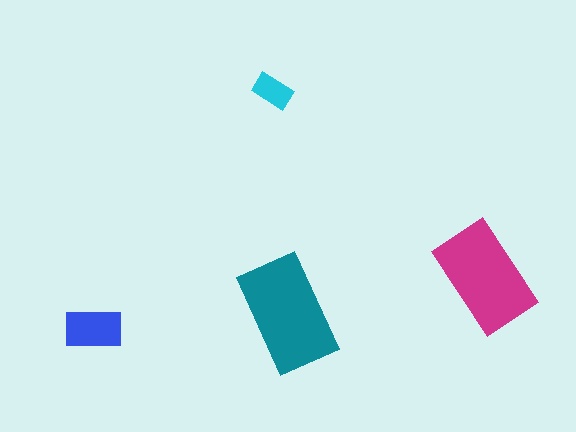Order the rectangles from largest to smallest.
the teal one, the magenta one, the blue one, the cyan one.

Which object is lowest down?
The blue rectangle is bottommost.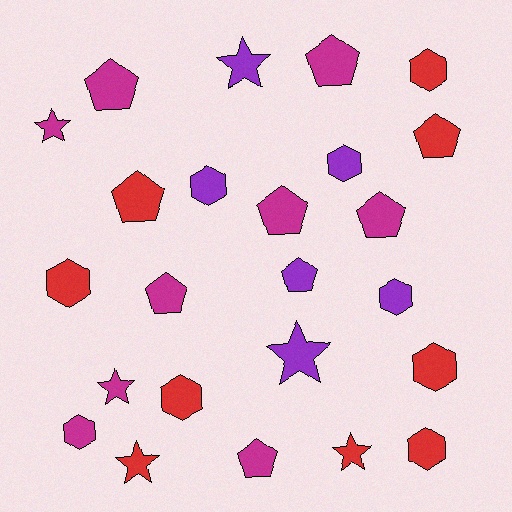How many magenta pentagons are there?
There are 6 magenta pentagons.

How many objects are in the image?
There are 24 objects.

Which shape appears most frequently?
Hexagon, with 9 objects.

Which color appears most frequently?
Magenta, with 9 objects.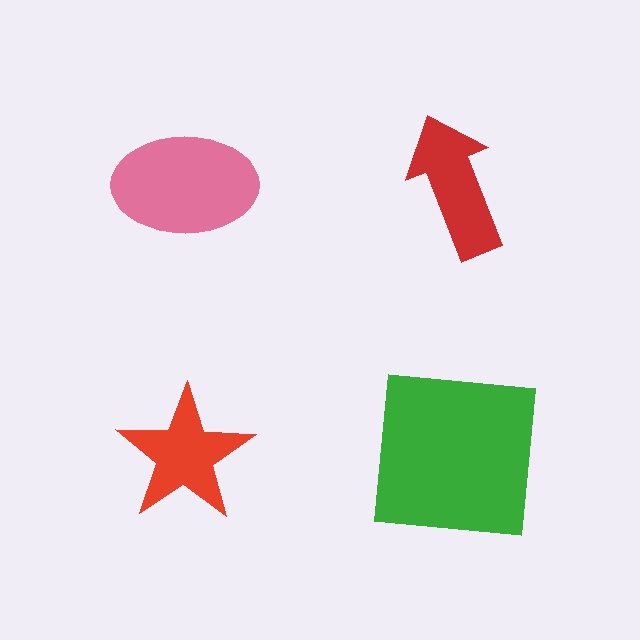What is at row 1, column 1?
A pink ellipse.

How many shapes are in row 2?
2 shapes.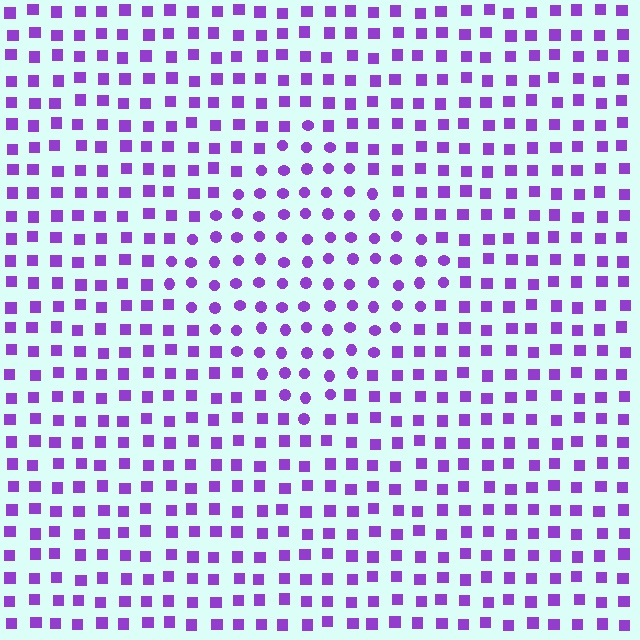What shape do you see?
I see a diamond.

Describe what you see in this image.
The image is filled with small purple elements arranged in a uniform grid. A diamond-shaped region contains circles, while the surrounding area contains squares. The boundary is defined purely by the change in element shape.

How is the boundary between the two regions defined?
The boundary is defined by a change in element shape: circles inside vs. squares outside. All elements share the same color and spacing.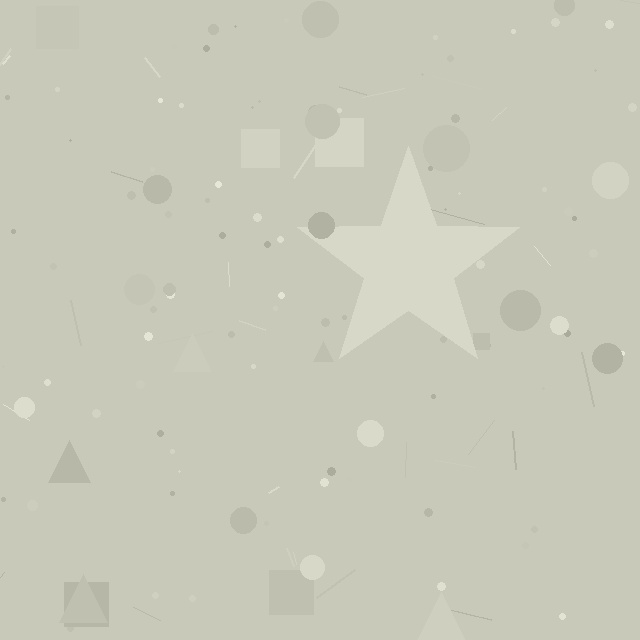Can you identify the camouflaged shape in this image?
The camouflaged shape is a star.